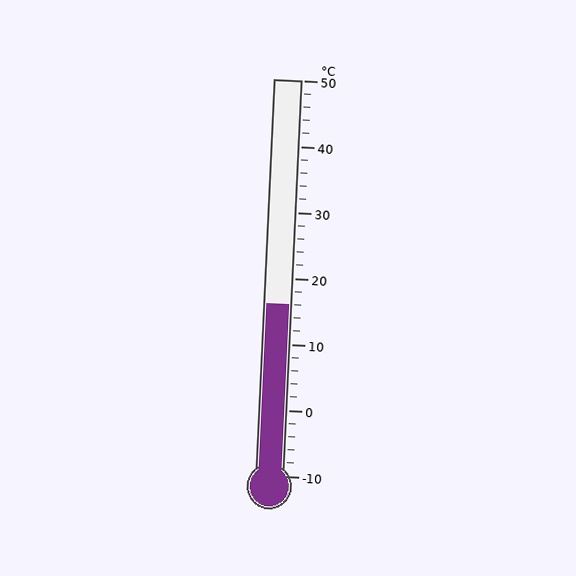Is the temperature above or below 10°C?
The temperature is above 10°C.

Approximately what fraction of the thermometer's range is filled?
The thermometer is filled to approximately 45% of its range.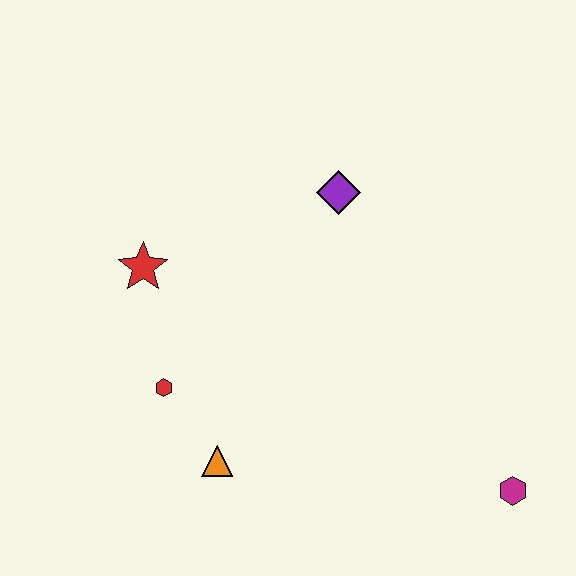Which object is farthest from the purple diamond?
The magenta hexagon is farthest from the purple diamond.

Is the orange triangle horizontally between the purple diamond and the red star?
Yes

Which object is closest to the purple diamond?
The red star is closest to the purple diamond.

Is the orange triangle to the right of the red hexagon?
Yes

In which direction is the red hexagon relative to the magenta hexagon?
The red hexagon is to the left of the magenta hexagon.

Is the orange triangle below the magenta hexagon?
No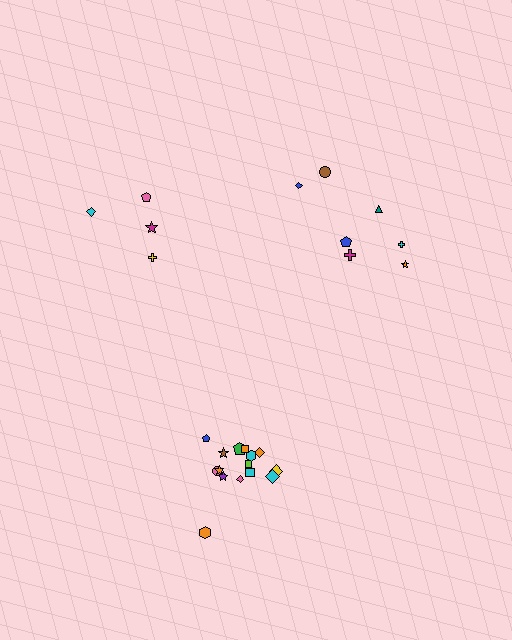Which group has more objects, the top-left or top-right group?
The top-right group.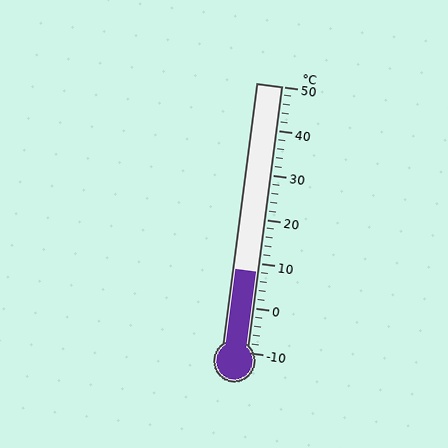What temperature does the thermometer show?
The thermometer shows approximately 8°C.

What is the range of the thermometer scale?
The thermometer scale ranges from -10°C to 50°C.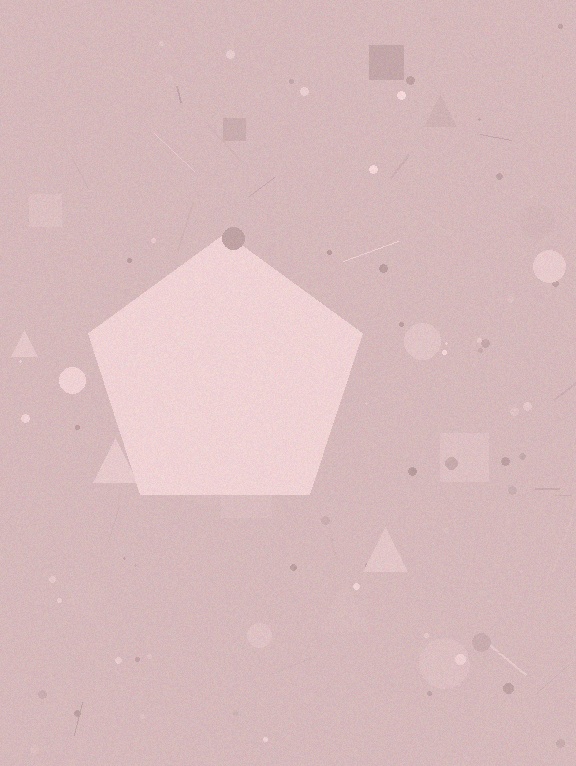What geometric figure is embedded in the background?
A pentagon is embedded in the background.